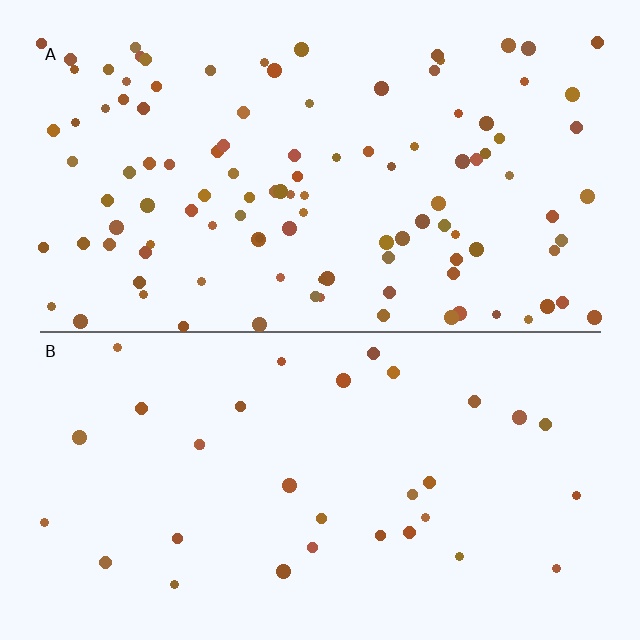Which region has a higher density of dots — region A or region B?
A (the top).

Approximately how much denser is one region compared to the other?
Approximately 3.4× — region A over region B.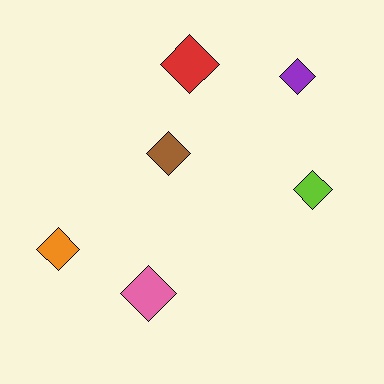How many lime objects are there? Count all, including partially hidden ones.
There is 1 lime object.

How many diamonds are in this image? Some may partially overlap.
There are 6 diamonds.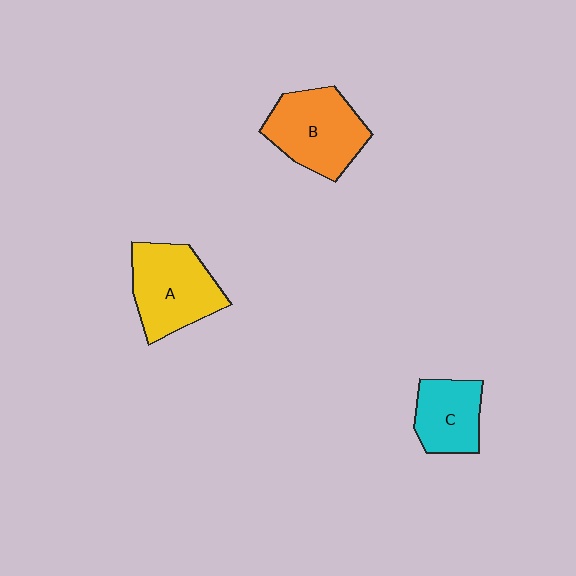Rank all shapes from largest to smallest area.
From largest to smallest: A (yellow), B (orange), C (cyan).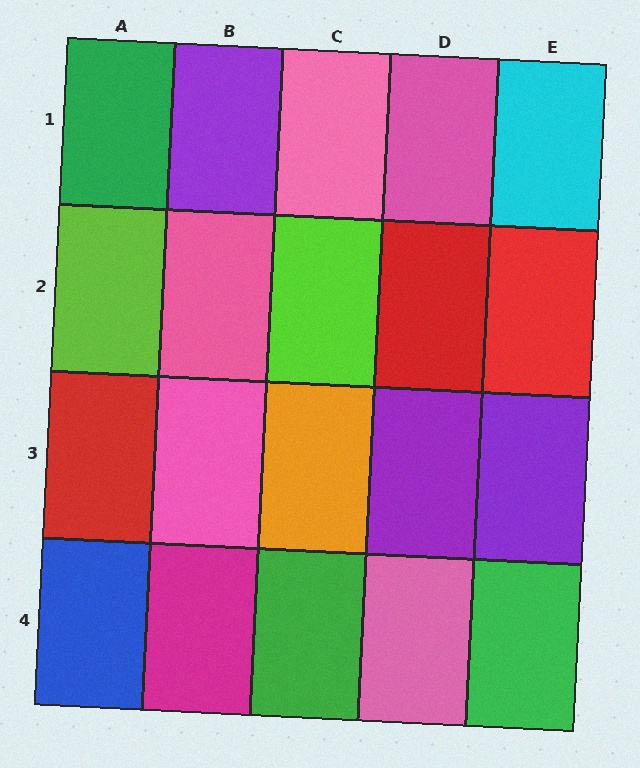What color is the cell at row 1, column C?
Pink.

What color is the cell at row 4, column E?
Green.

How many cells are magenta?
1 cell is magenta.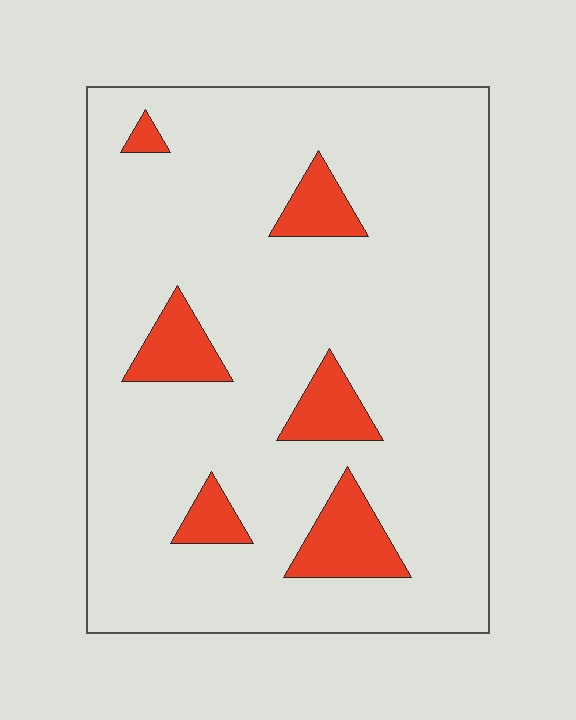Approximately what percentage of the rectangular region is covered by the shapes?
Approximately 10%.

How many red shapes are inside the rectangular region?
6.